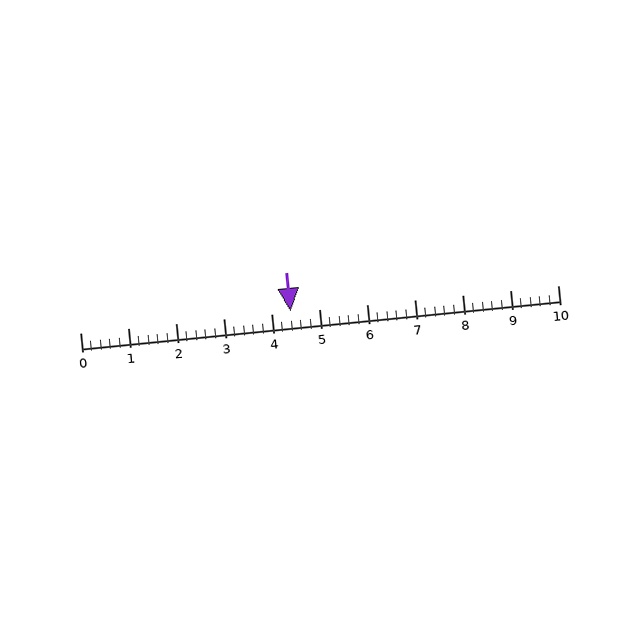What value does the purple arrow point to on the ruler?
The purple arrow points to approximately 4.4.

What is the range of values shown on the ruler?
The ruler shows values from 0 to 10.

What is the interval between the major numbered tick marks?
The major tick marks are spaced 1 units apart.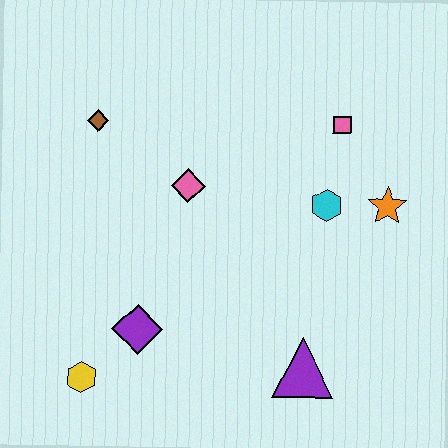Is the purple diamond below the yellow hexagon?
No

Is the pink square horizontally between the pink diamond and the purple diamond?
No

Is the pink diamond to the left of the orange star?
Yes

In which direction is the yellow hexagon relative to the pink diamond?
The yellow hexagon is below the pink diamond.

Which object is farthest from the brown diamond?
The purple triangle is farthest from the brown diamond.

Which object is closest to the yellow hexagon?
The purple diamond is closest to the yellow hexagon.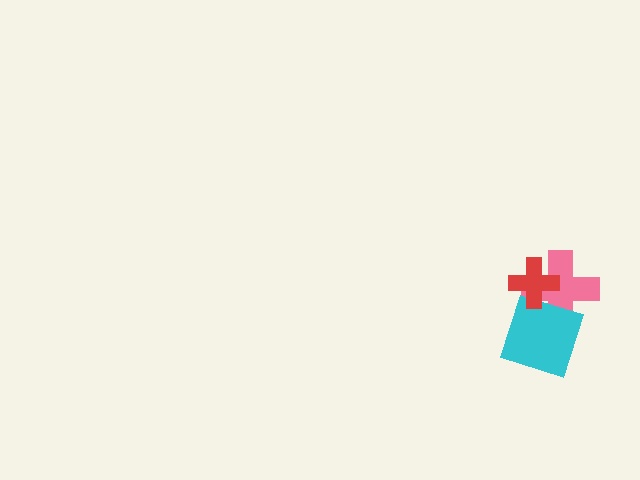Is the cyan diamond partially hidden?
Yes, it is partially covered by another shape.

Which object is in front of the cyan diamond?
The red cross is in front of the cyan diamond.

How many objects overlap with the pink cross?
2 objects overlap with the pink cross.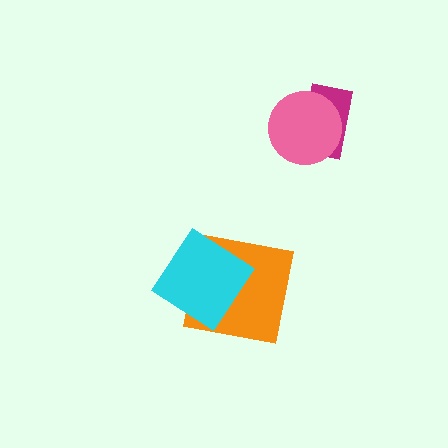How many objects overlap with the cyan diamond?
1 object overlaps with the cyan diamond.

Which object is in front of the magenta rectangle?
The pink circle is in front of the magenta rectangle.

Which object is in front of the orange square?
The cyan diamond is in front of the orange square.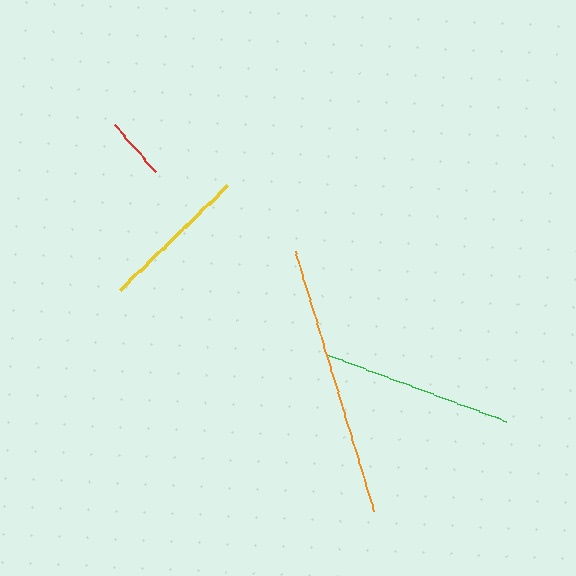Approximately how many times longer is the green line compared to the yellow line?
The green line is approximately 1.3 times the length of the yellow line.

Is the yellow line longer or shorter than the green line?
The green line is longer than the yellow line.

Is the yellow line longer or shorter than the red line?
The yellow line is longer than the red line.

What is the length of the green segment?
The green segment is approximately 192 pixels long.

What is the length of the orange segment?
The orange segment is approximately 271 pixels long.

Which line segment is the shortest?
The red line is the shortest at approximately 61 pixels.